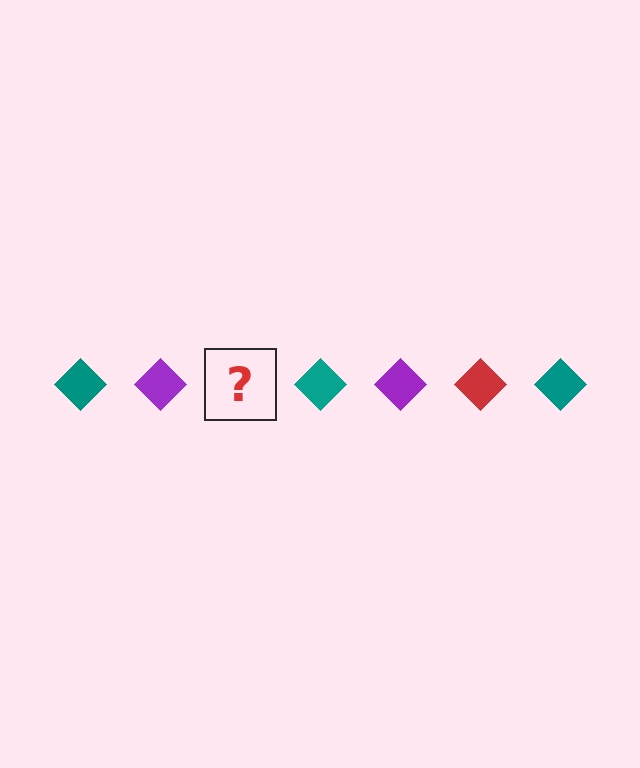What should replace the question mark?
The question mark should be replaced with a red diamond.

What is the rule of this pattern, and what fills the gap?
The rule is that the pattern cycles through teal, purple, red diamonds. The gap should be filled with a red diamond.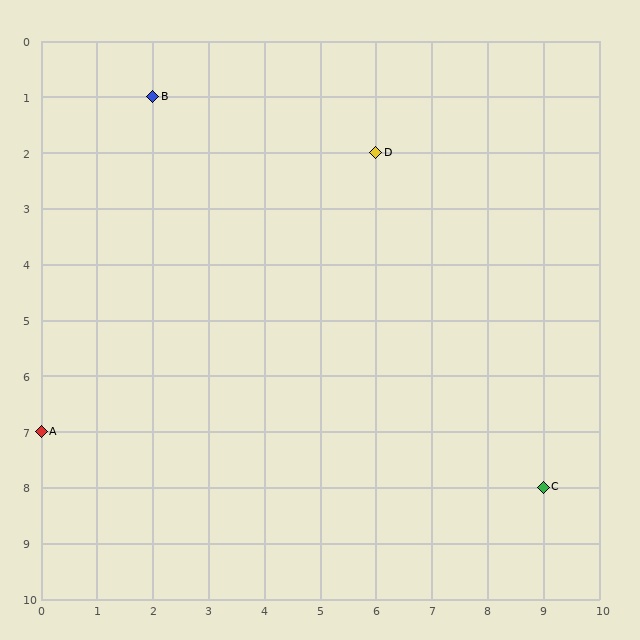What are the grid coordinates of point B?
Point B is at grid coordinates (2, 1).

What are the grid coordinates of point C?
Point C is at grid coordinates (9, 8).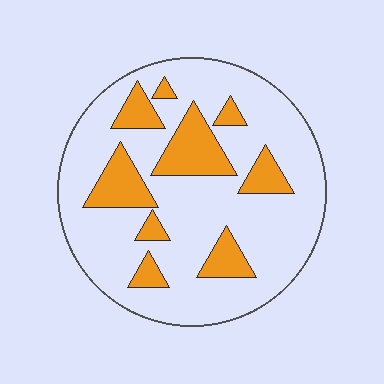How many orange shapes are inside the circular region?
9.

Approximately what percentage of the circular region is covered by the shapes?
Approximately 20%.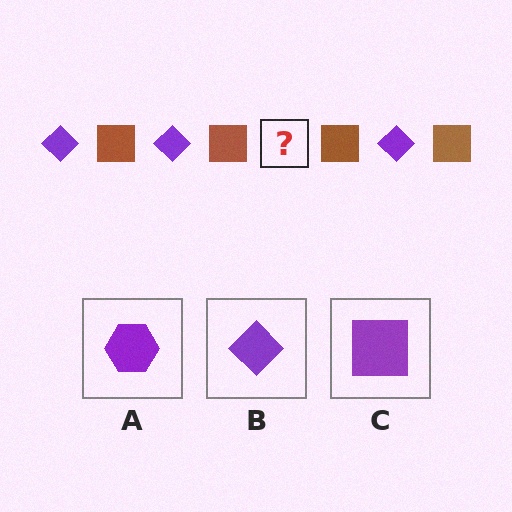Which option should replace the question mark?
Option B.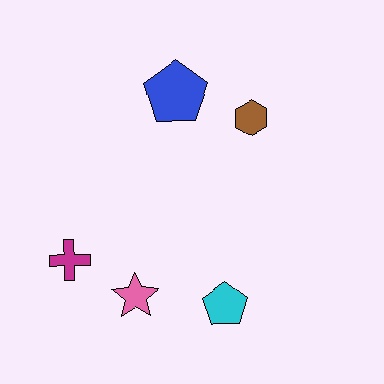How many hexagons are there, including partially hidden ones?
There is 1 hexagon.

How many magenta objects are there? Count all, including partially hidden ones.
There is 1 magenta object.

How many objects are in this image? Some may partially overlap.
There are 5 objects.